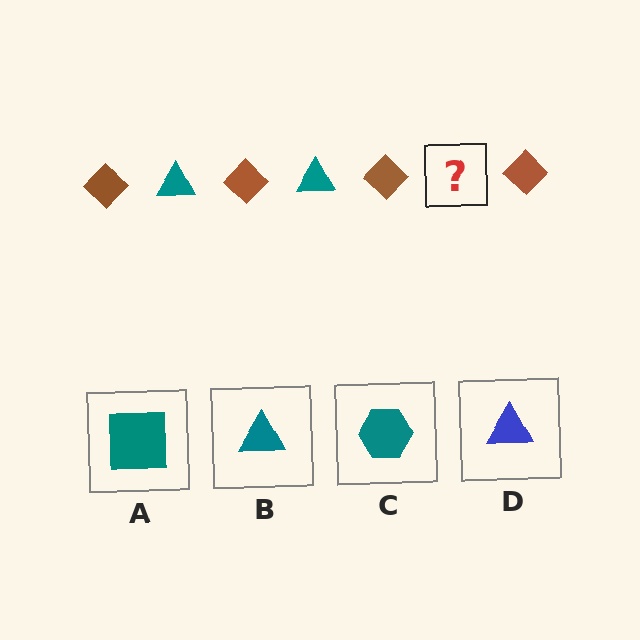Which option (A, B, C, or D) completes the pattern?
B.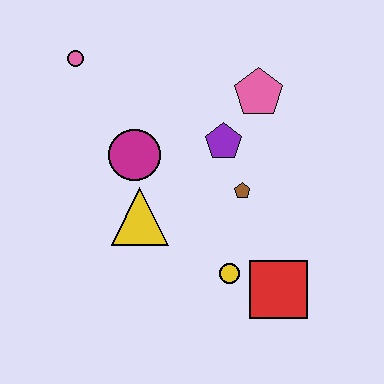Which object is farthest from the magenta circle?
The red square is farthest from the magenta circle.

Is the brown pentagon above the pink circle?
No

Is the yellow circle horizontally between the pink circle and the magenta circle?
No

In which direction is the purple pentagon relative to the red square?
The purple pentagon is above the red square.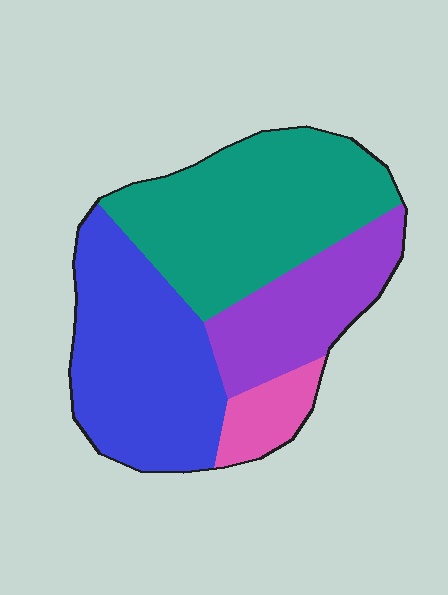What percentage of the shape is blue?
Blue takes up about one third (1/3) of the shape.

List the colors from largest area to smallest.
From largest to smallest: teal, blue, purple, pink.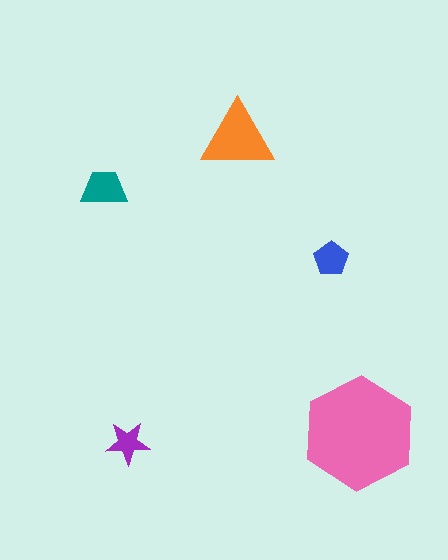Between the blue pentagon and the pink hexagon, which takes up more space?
The pink hexagon.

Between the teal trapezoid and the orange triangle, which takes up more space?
The orange triangle.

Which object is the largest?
The pink hexagon.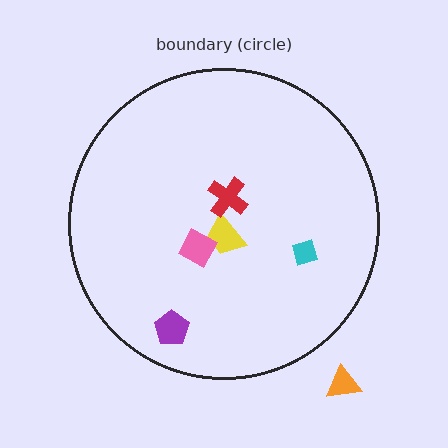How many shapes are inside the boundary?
5 inside, 1 outside.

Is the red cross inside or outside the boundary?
Inside.